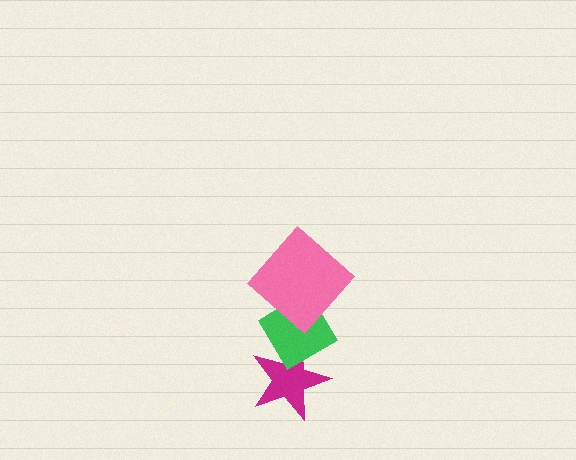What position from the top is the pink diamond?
The pink diamond is 1st from the top.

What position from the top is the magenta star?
The magenta star is 3rd from the top.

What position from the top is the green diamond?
The green diamond is 2nd from the top.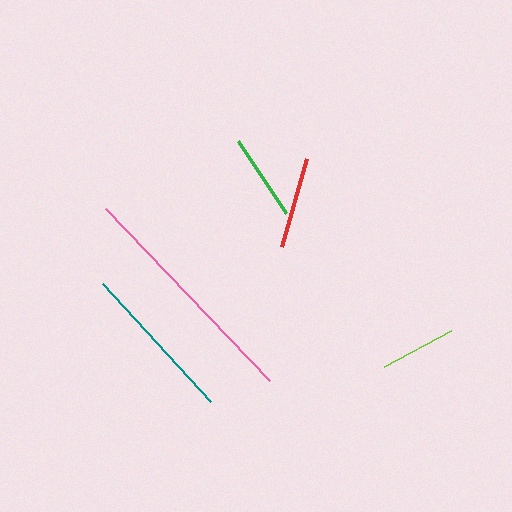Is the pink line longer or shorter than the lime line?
The pink line is longer than the lime line.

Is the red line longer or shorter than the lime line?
The red line is longer than the lime line.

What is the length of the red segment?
The red segment is approximately 92 pixels long.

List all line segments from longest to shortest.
From longest to shortest: pink, teal, red, green, lime.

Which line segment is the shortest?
The lime line is the shortest at approximately 76 pixels.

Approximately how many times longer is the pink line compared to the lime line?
The pink line is approximately 3.1 times the length of the lime line.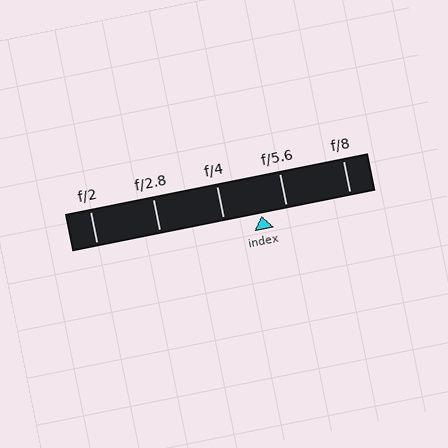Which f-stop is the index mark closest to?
The index mark is closest to f/5.6.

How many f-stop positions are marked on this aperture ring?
There are 5 f-stop positions marked.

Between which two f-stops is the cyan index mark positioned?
The index mark is between f/4 and f/5.6.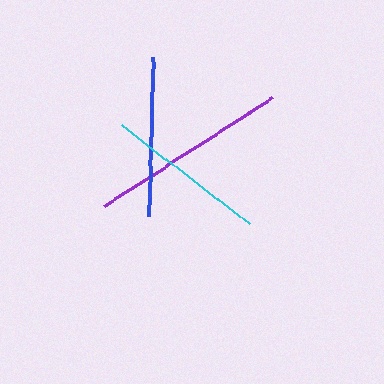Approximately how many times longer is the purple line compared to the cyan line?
The purple line is approximately 1.2 times the length of the cyan line.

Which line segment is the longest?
The purple line is the longest at approximately 200 pixels.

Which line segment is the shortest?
The blue line is the shortest at approximately 159 pixels.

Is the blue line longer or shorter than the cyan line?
The cyan line is longer than the blue line.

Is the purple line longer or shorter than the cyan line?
The purple line is longer than the cyan line.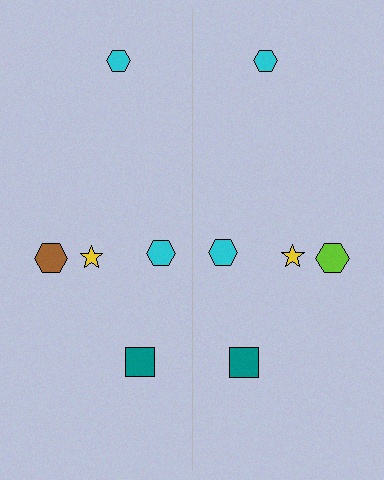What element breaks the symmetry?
The lime hexagon on the right side breaks the symmetry — its mirror counterpart is brown.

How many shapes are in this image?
There are 10 shapes in this image.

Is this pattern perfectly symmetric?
No, the pattern is not perfectly symmetric. The lime hexagon on the right side breaks the symmetry — its mirror counterpart is brown.